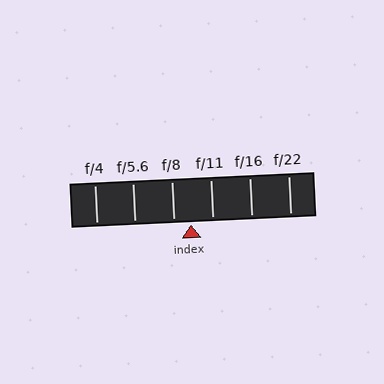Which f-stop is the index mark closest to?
The index mark is closest to f/8.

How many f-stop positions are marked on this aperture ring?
There are 6 f-stop positions marked.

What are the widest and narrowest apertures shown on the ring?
The widest aperture shown is f/4 and the narrowest is f/22.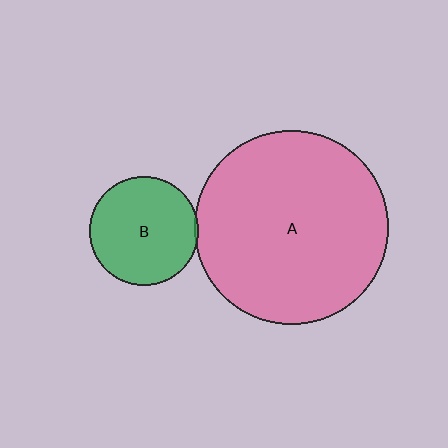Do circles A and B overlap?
Yes.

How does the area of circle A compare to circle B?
Approximately 3.2 times.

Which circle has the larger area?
Circle A (pink).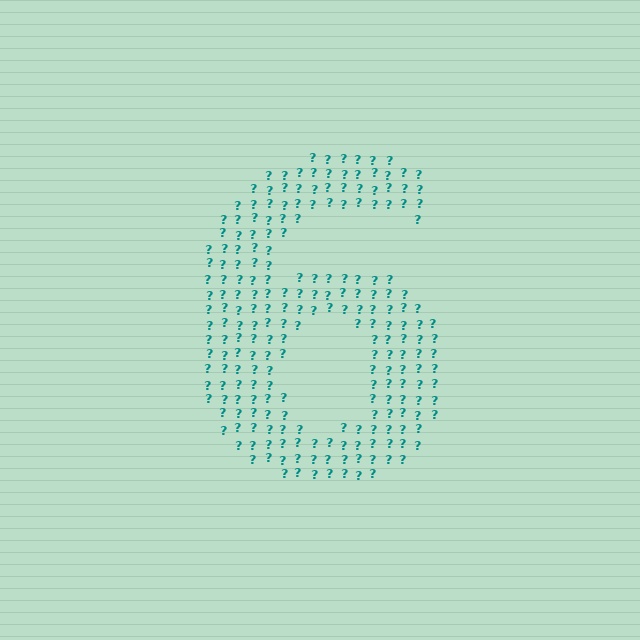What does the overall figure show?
The overall figure shows the digit 6.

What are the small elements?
The small elements are question marks.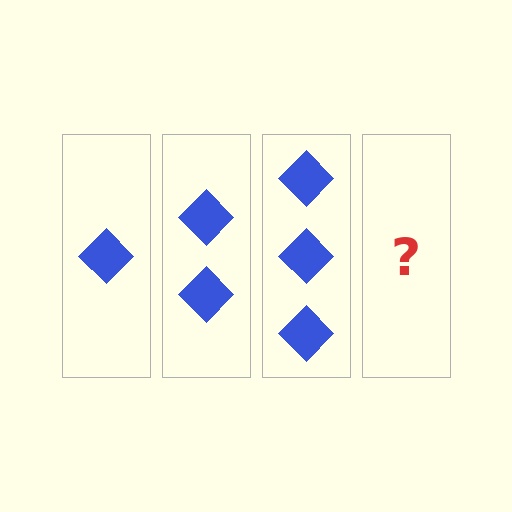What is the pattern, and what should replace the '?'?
The pattern is that each step adds one more diamond. The '?' should be 4 diamonds.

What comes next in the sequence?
The next element should be 4 diamonds.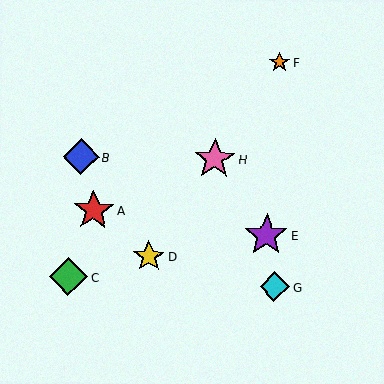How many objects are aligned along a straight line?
3 objects (D, F, H) are aligned along a straight line.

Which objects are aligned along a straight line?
Objects D, F, H are aligned along a straight line.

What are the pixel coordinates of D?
Object D is at (149, 256).